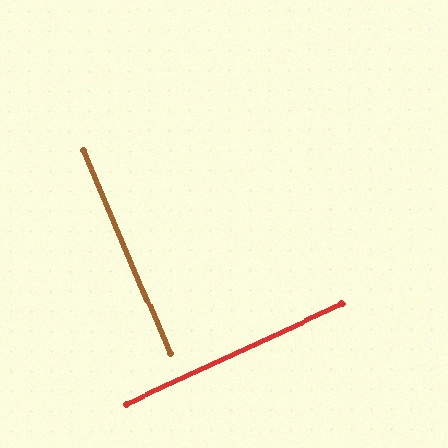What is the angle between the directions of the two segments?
Approximately 88 degrees.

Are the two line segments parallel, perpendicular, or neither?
Perpendicular — they meet at approximately 88°.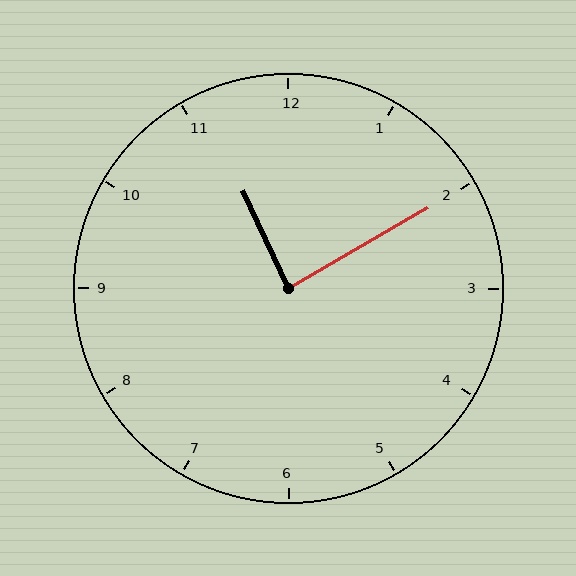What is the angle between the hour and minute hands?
Approximately 85 degrees.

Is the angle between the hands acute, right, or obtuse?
It is right.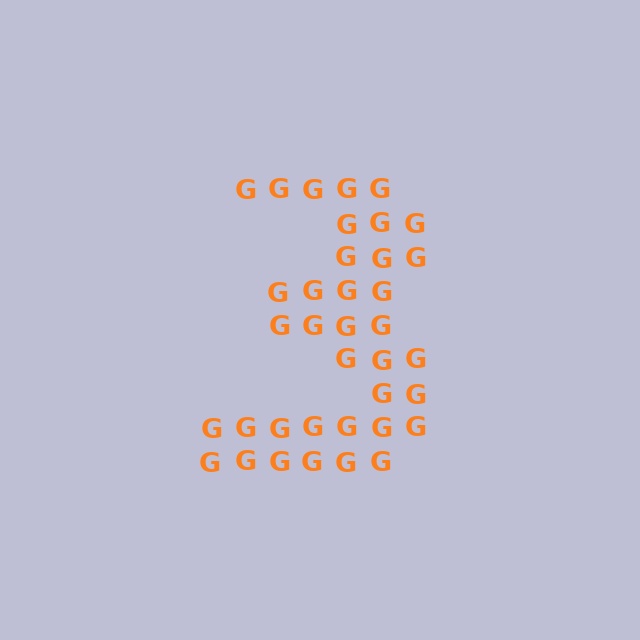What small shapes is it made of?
It is made of small letter G's.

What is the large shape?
The large shape is the digit 3.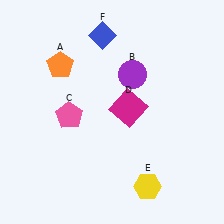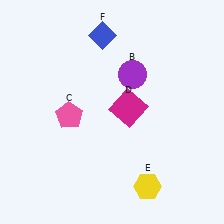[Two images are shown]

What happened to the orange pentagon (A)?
The orange pentagon (A) was removed in Image 2. It was in the top-left area of Image 1.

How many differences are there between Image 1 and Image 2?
There is 1 difference between the two images.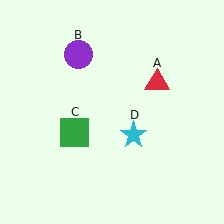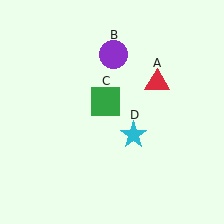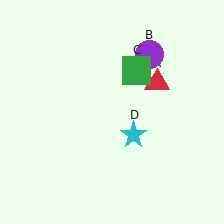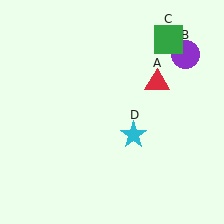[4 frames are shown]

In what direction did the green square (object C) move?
The green square (object C) moved up and to the right.